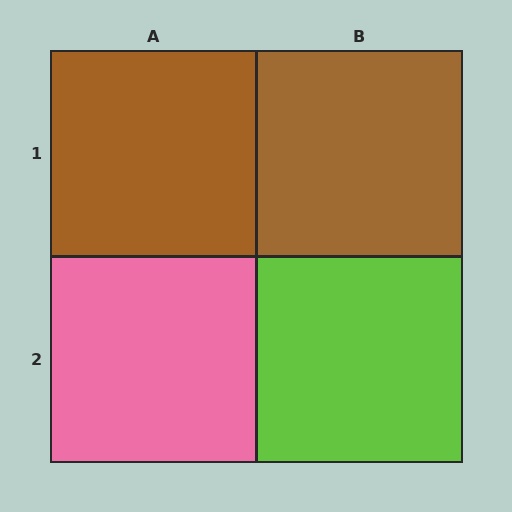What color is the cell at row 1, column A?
Brown.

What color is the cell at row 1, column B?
Brown.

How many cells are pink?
1 cell is pink.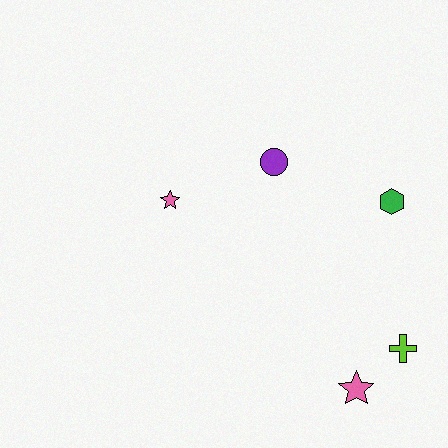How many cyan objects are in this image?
There are no cyan objects.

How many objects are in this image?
There are 5 objects.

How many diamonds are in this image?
There are no diamonds.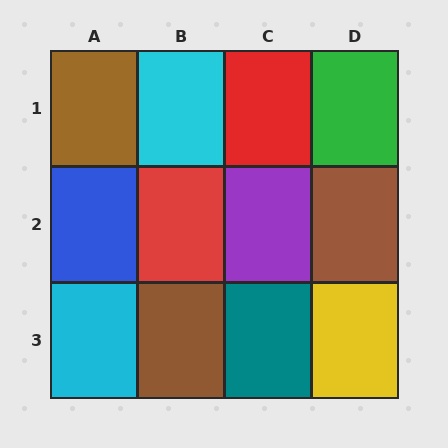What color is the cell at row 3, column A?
Cyan.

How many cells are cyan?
2 cells are cyan.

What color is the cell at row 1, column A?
Brown.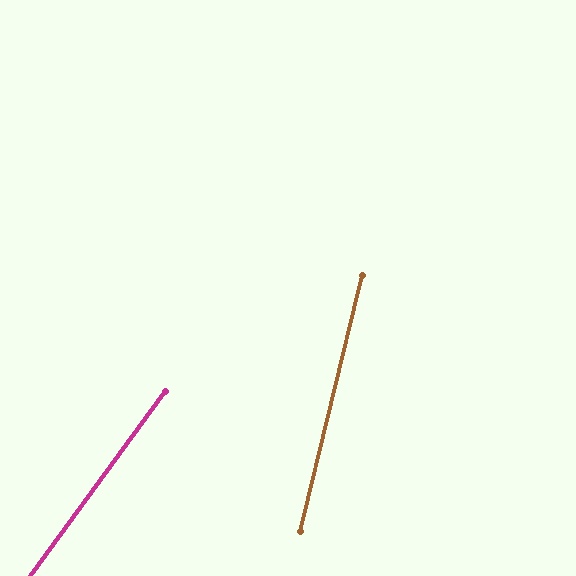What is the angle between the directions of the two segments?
Approximately 23 degrees.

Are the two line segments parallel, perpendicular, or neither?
Neither parallel nor perpendicular — they differ by about 23°.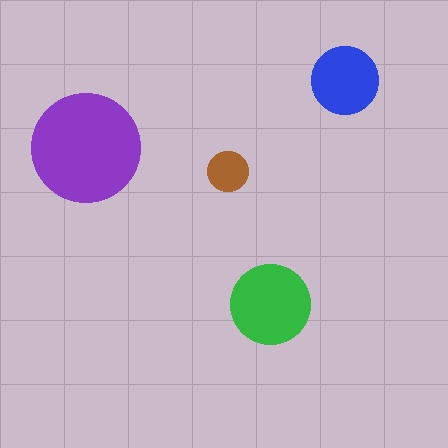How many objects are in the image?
There are 4 objects in the image.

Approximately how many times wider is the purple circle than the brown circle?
About 2.5 times wider.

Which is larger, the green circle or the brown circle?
The green one.